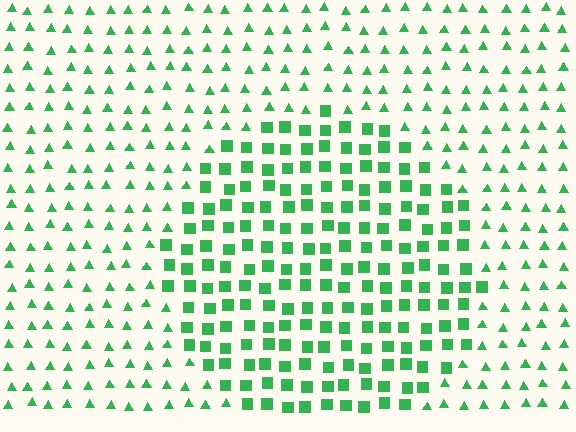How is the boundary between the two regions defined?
The boundary is defined by a change in element shape: squares inside vs. triangles outside. All elements share the same color and spacing.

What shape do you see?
I see a circle.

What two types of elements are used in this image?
The image uses squares inside the circle region and triangles outside it.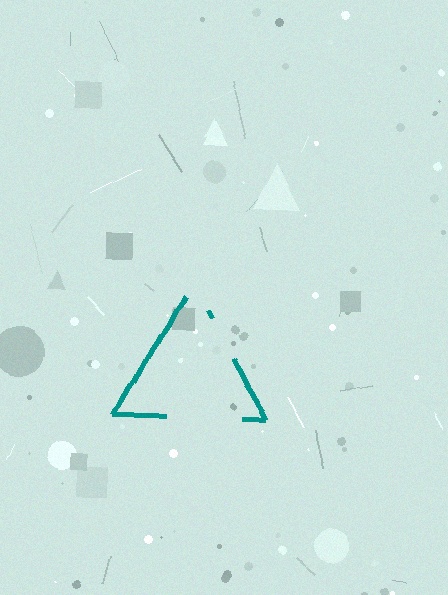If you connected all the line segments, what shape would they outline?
They would outline a triangle.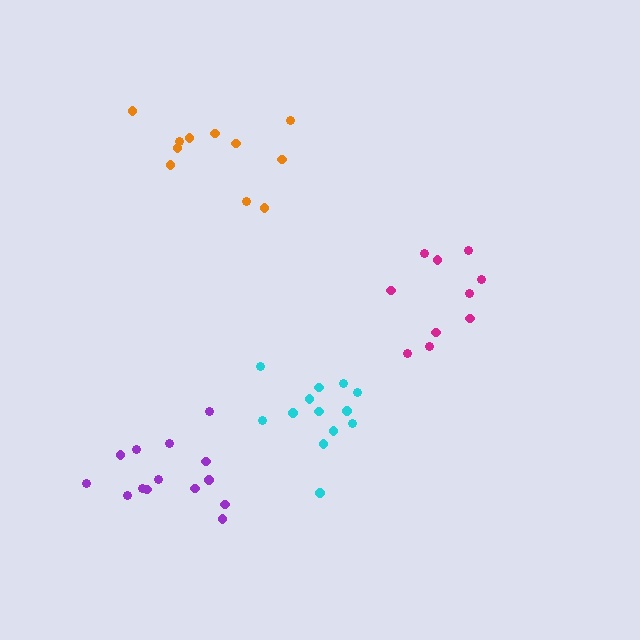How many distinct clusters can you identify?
There are 4 distinct clusters.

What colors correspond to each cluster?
The clusters are colored: cyan, orange, magenta, purple.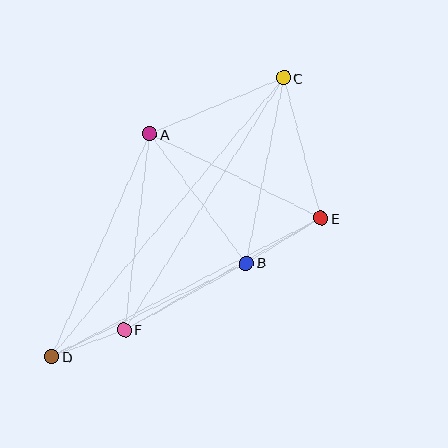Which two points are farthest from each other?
Points C and D are farthest from each other.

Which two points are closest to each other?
Points D and F are closest to each other.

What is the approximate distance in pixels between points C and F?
The distance between C and F is approximately 298 pixels.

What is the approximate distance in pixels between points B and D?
The distance between B and D is approximately 216 pixels.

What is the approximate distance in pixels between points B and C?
The distance between B and C is approximately 189 pixels.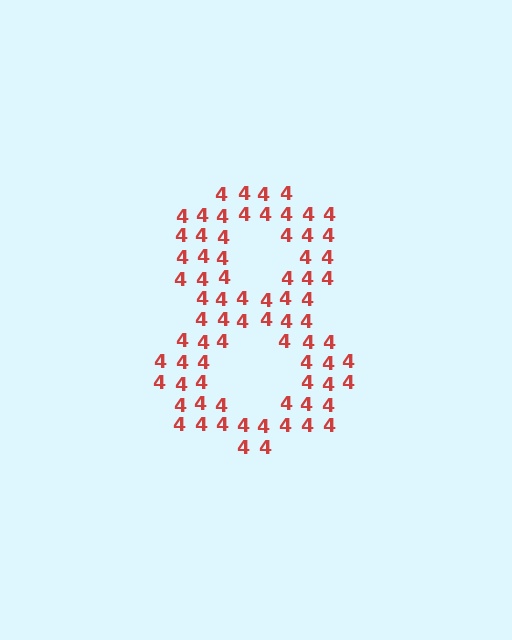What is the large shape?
The large shape is the digit 8.